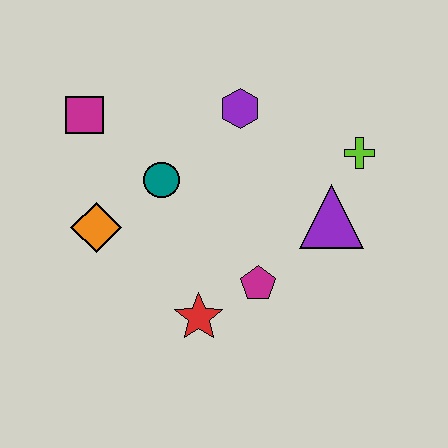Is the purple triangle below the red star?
No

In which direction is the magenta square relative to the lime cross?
The magenta square is to the left of the lime cross.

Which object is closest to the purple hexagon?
The teal circle is closest to the purple hexagon.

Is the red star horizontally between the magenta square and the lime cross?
Yes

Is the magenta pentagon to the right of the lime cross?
No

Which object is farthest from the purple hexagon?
The red star is farthest from the purple hexagon.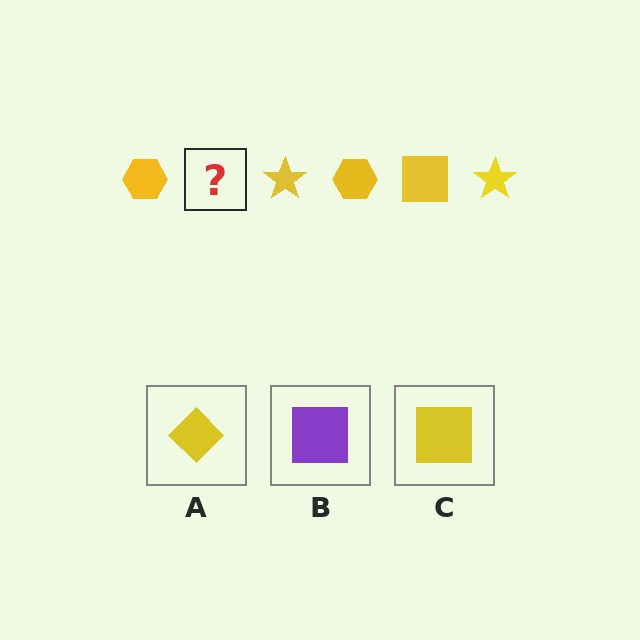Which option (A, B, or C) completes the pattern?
C.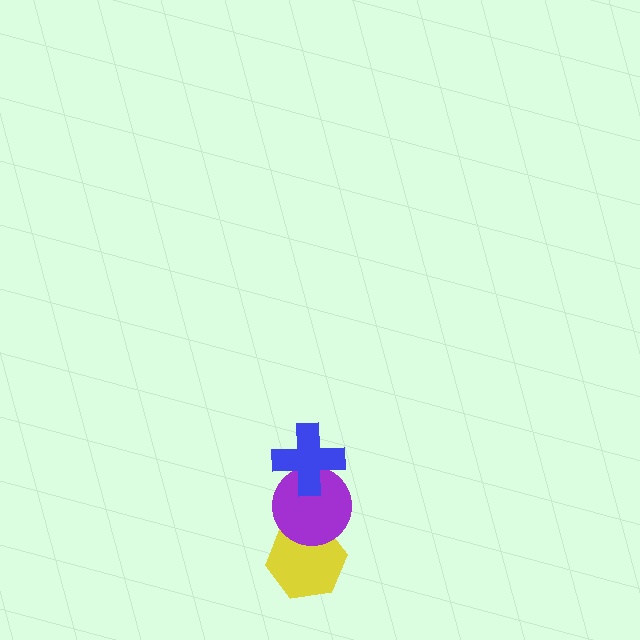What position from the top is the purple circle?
The purple circle is 2nd from the top.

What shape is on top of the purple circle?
The blue cross is on top of the purple circle.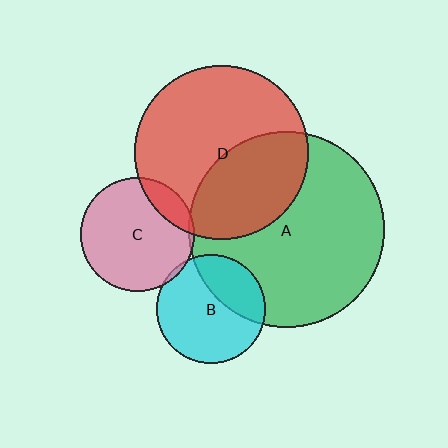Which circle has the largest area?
Circle A (green).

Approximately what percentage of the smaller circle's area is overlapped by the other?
Approximately 30%.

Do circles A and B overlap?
Yes.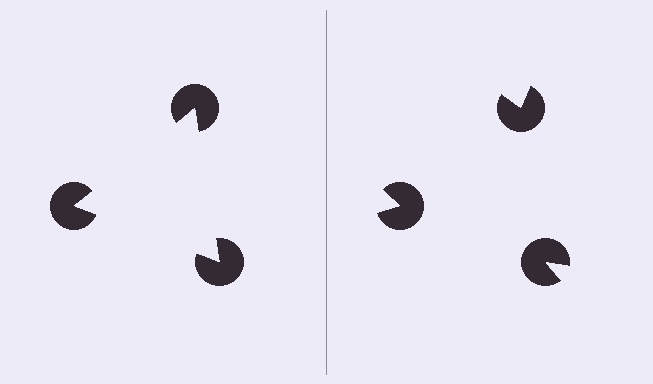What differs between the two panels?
The pac-man discs are positioned identically on both sides; only the wedge orientations differ. On the left they align to a triangle; on the right they are misaligned.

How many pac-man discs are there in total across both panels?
6 — 3 on each side.